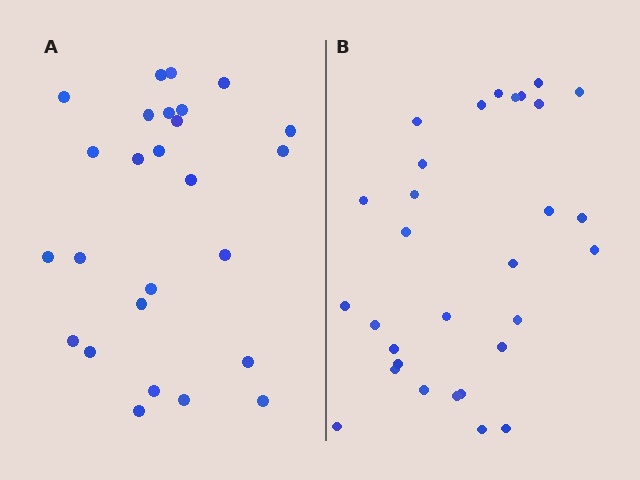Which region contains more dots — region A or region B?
Region B (the right region) has more dots.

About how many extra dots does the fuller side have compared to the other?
Region B has about 4 more dots than region A.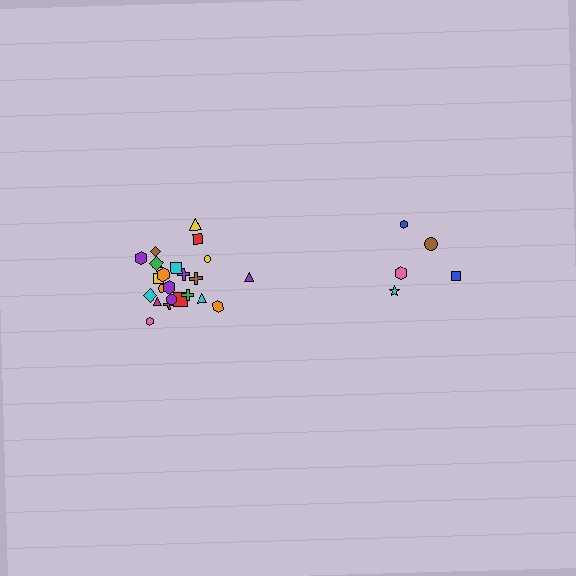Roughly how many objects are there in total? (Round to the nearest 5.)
Roughly 30 objects in total.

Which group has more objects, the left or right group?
The left group.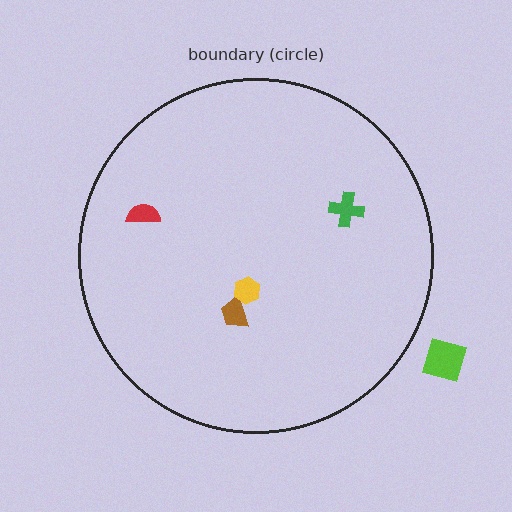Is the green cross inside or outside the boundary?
Inside.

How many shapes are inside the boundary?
4 inside, 1 outside.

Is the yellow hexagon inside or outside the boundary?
Inside.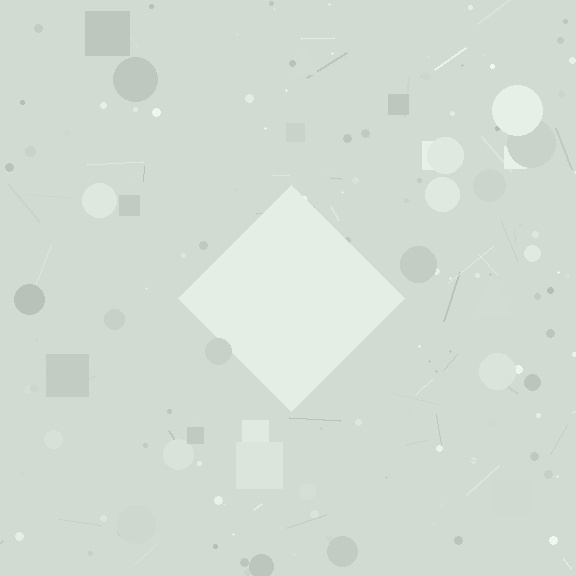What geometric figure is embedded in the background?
A diamond is embedded in the background.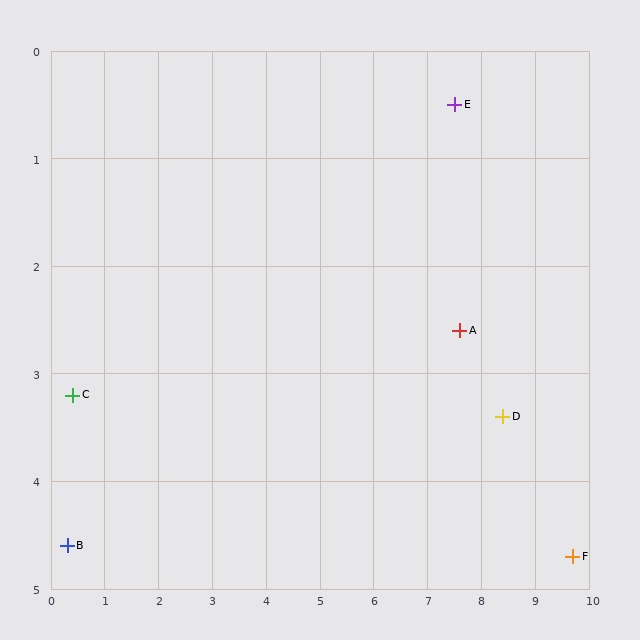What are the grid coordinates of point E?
Point E is at approximately (7.5, 0.5).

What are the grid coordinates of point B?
Point B is at approximately (0.3, 4.6).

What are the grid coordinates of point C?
Point C is at approximately (0.4, 3.2).